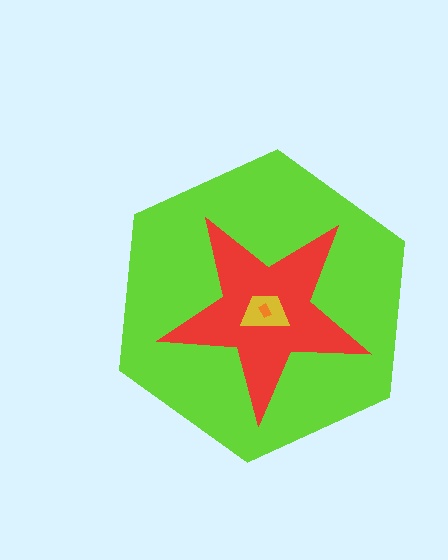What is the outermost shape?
The lime hexagon.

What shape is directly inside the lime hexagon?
The red star.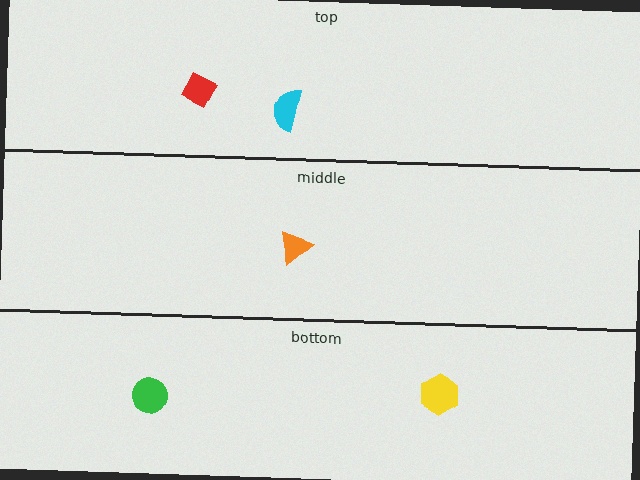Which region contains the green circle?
The bottom region.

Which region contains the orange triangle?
The middle region.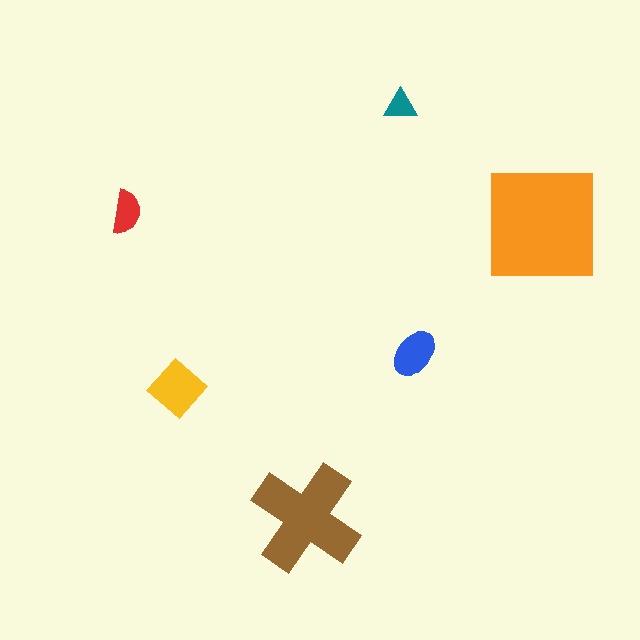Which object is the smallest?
The teal triangle.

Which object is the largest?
The orange square.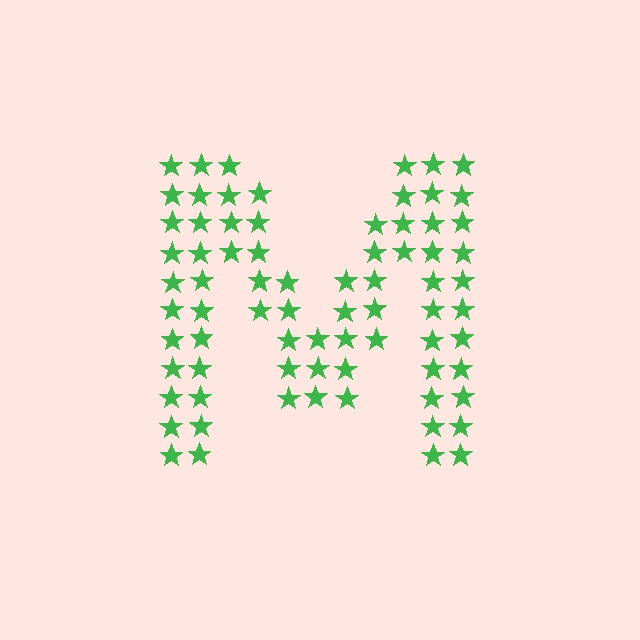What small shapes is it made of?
It is made of small stars.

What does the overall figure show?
The overall figure shows the letter M.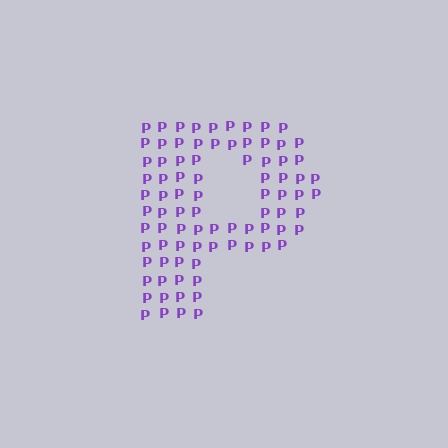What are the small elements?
The small elements are letter P's.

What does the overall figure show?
The overall figure shows the letter P.